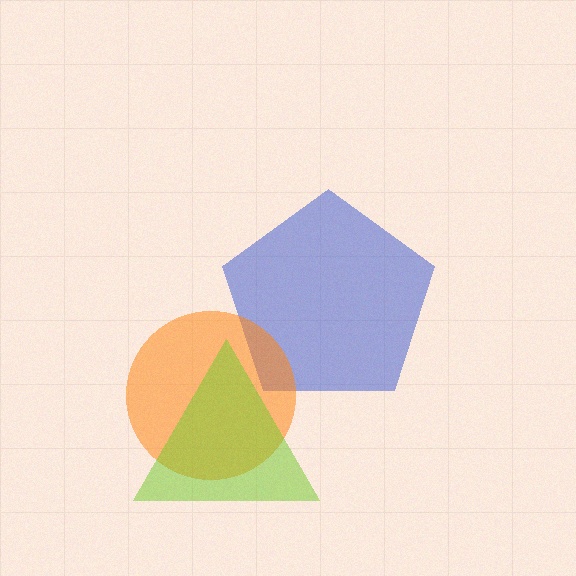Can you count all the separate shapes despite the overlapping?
Yes, there are 3 separate shapes.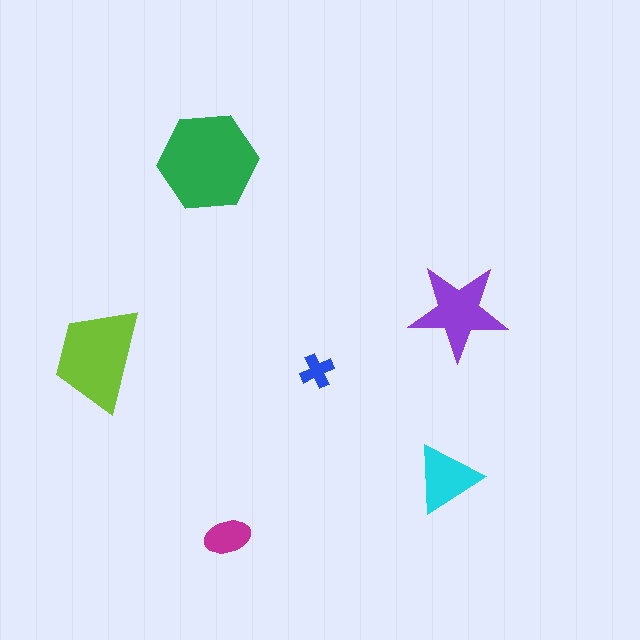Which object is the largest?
The green hexagon.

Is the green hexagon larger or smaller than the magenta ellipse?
Larger.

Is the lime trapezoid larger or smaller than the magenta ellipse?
Larger.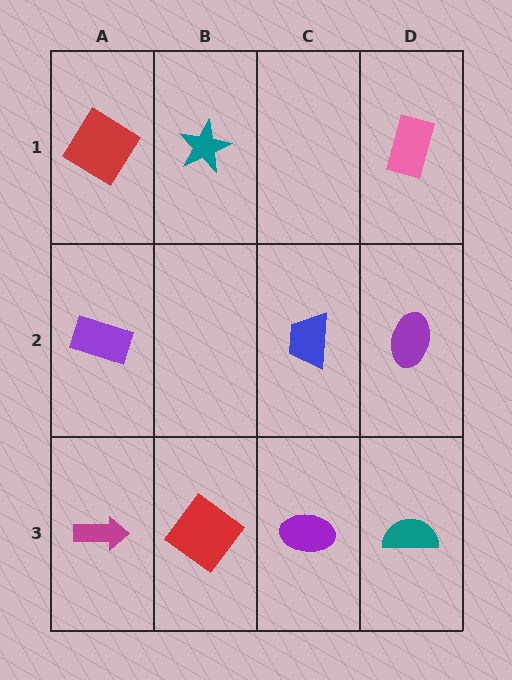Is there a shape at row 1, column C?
No, that cell is empty.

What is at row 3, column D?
A teal semicircle.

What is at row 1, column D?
A pink rectangle.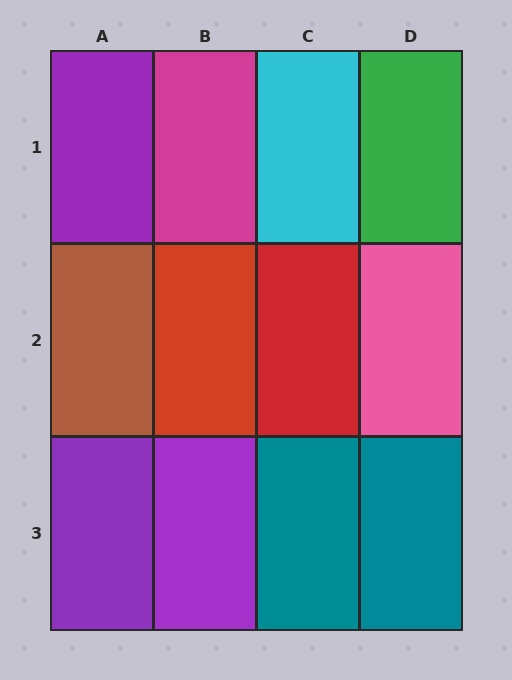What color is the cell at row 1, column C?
Cyan.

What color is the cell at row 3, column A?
Purple.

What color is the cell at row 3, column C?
Teal.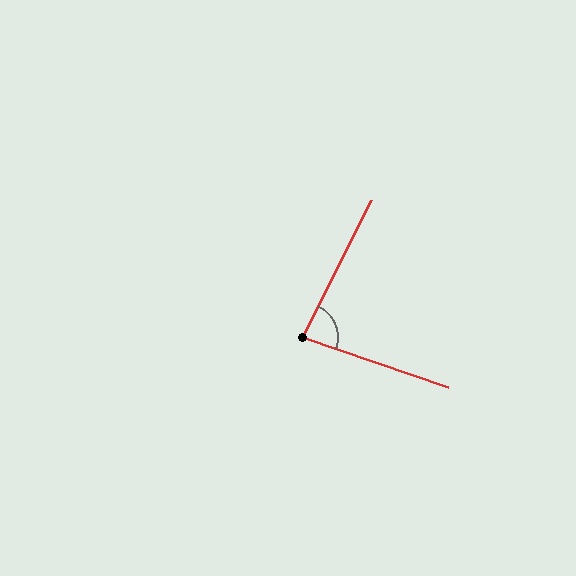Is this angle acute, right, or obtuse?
It is acute.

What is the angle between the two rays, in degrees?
Approximately 83 degrees.